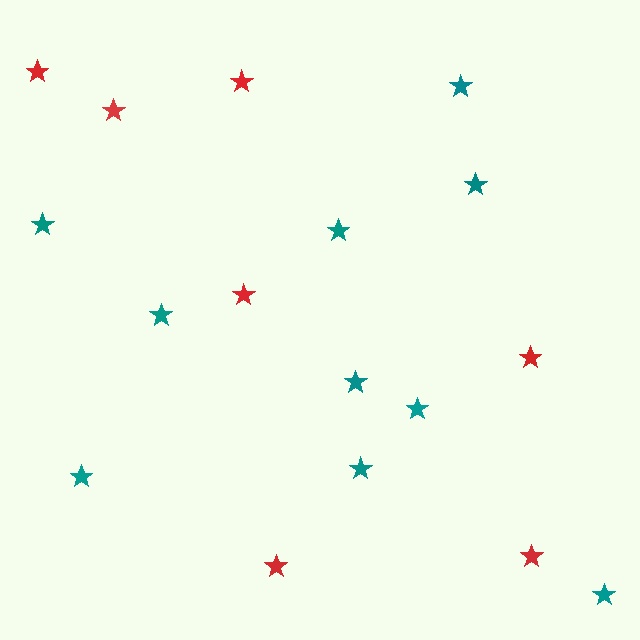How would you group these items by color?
There are 2 groups: one group of teal stars (10) and one group of red stars (7).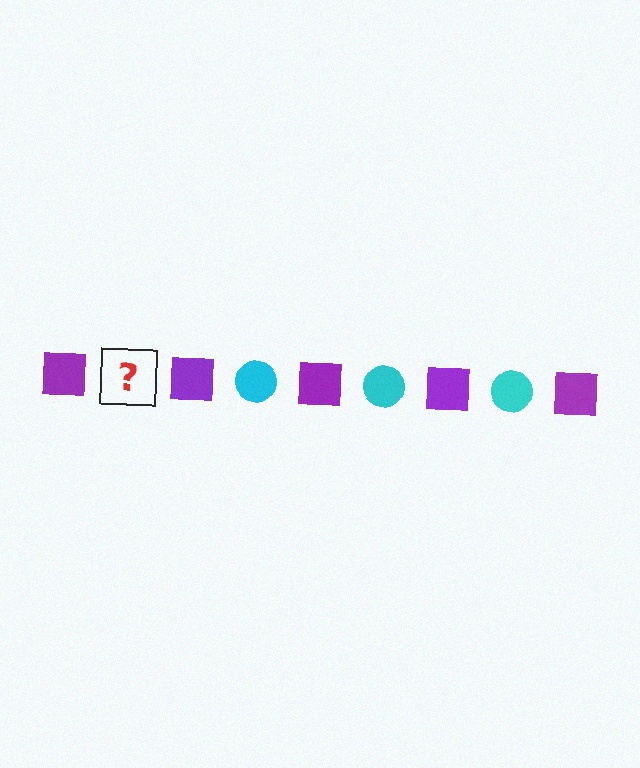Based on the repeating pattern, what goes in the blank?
The blank should be a cyan circle.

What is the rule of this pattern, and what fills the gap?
The rule is that the pattern alternates between purple square and cyan circle. The gap should be filled with a cyan circle.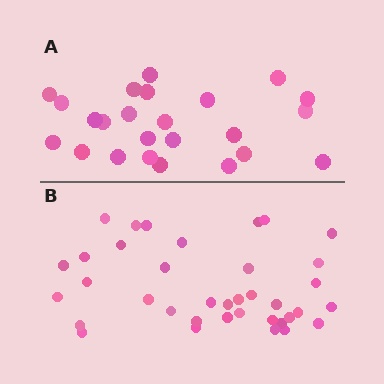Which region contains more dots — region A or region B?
Region B (the bottom region) has more dots.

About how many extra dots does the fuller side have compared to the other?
Region B has approximately 15 more dots than region A.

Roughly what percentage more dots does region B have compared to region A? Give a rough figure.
About 55% more.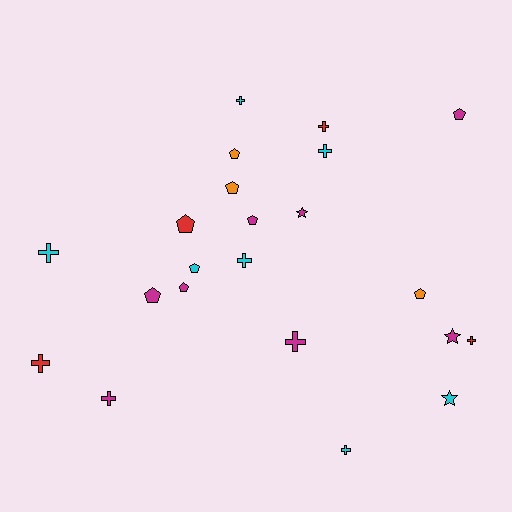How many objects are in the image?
There are 22 objects.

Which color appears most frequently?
Magenta, with 8 objects.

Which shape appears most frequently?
Cross, with 10 objects.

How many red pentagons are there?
There is 1 red pentagon.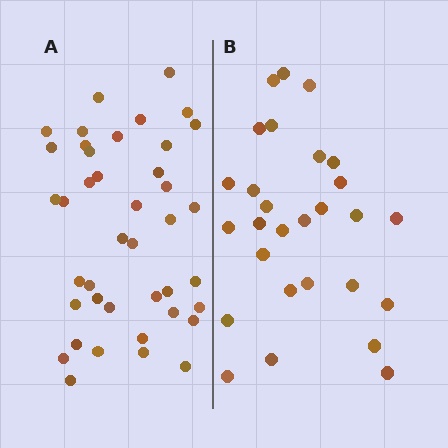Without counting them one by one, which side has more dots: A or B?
Region A (the left region) has more dots.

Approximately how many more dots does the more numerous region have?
Region A has approximately 15 more dots than region B.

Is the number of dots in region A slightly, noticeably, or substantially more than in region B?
Region A has substantially more. The ratio is roughly 1.5 to 1.